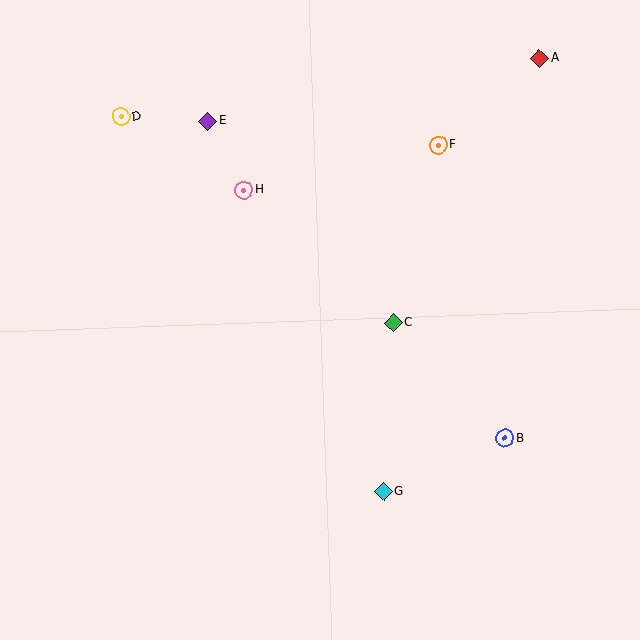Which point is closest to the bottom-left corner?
Point G is closest to the bottom-left corner.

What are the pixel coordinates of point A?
Point A is at (540, 58).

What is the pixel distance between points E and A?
The distance between E and A is 338 pixels.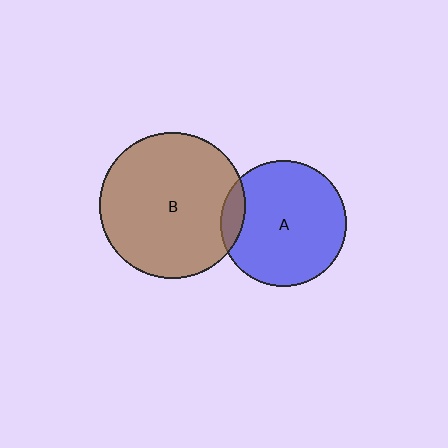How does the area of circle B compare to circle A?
Approximately 1.3 times.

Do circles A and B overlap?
Yes.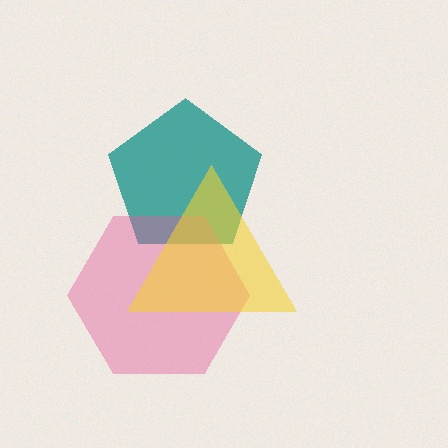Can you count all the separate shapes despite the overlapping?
Yes, there are 3 separate shapes.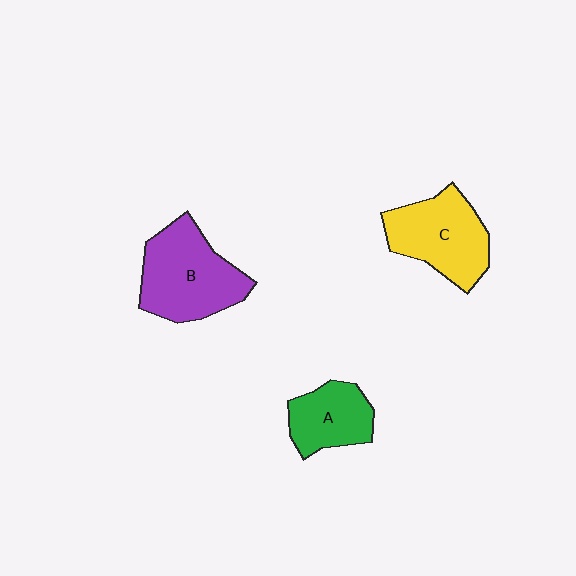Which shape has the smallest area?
Shape A (green).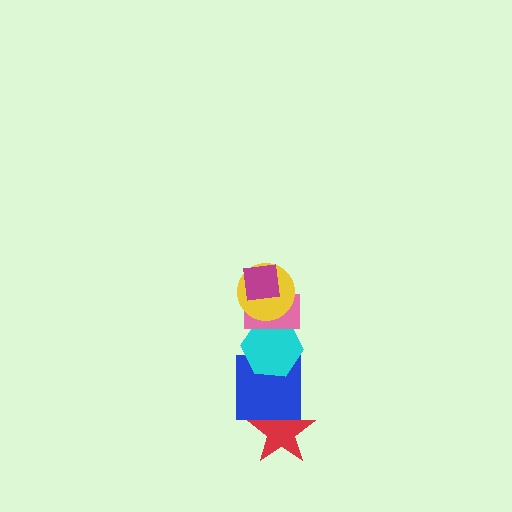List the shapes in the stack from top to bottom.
From top to bottom: the magenta square, the yellow circle, the pink rectangle, the cyan hexagon, the blue square, the red star.